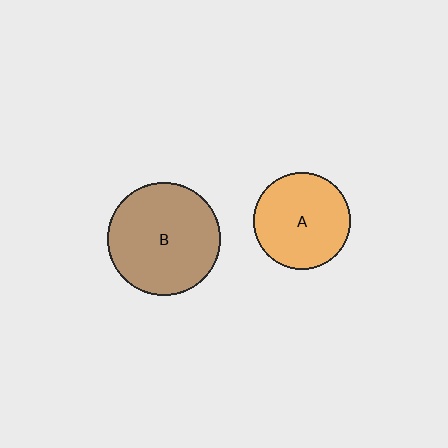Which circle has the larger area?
Circle B (brown).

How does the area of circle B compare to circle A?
Approximately 1.4 times.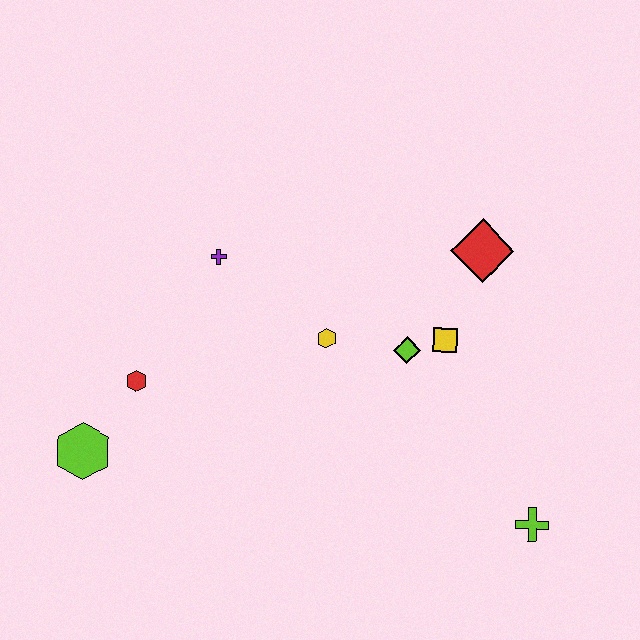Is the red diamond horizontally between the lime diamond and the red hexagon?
No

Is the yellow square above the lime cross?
Yes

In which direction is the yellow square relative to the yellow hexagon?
The yellow square is to the right of the yellow hexagon.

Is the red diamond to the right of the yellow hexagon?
Yes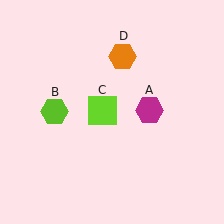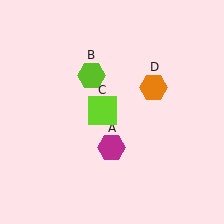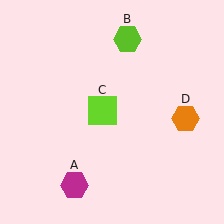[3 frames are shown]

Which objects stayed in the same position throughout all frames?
Lime square (object C) remained stationary.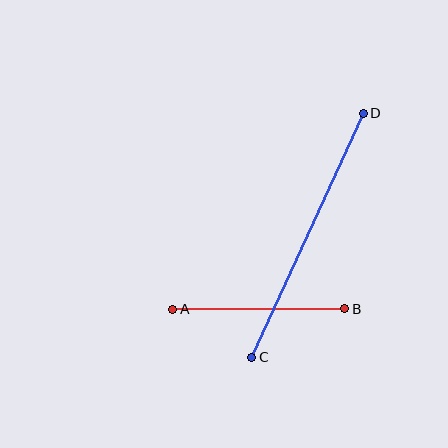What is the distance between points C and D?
The distance is approximately 268 pixels.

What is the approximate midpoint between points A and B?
The midpoint is at approximately (259, 309) pixels.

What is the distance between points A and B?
The distance is approximately 172 pixels.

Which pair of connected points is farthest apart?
Points C and D are farthest apart.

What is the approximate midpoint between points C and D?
The midpoint is at approximately (308, 235) pixels.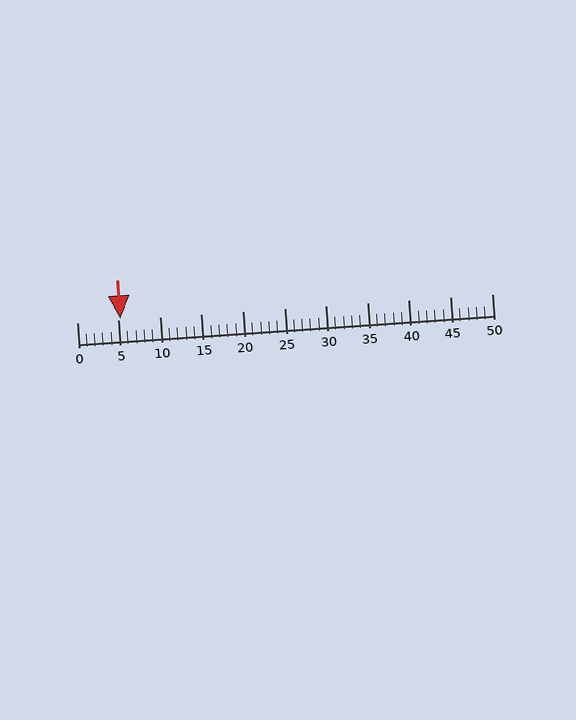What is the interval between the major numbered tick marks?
The major tick marks are spaced 5 units apart.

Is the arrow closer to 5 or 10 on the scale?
The arrow is closer to 5.